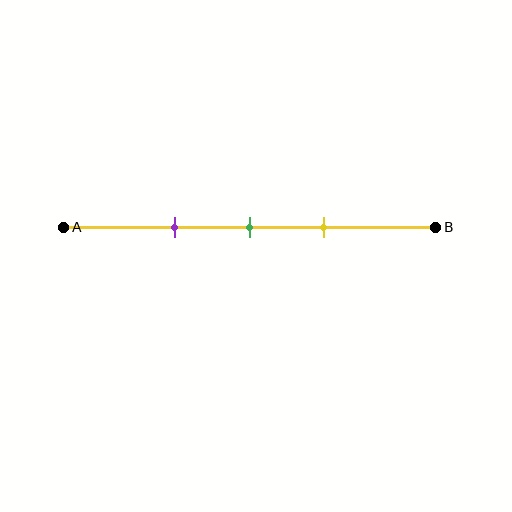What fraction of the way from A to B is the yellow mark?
The yellow mark is approximately 70% (0.7) of the way from A to B.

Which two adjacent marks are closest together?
The green and yellow marks are the closest adjacent pair.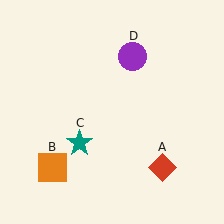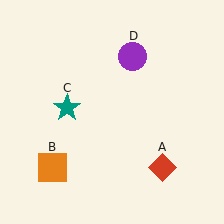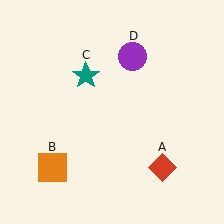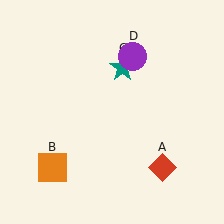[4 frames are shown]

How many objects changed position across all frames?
1 object changed position: teal star (object C).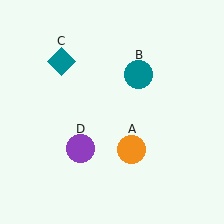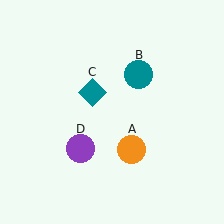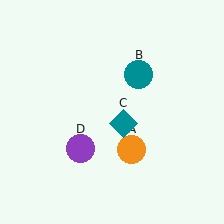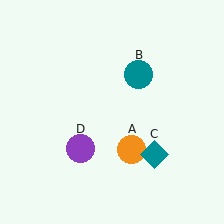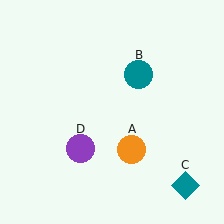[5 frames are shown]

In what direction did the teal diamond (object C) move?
The teal diamond (object C) moved down and to the right.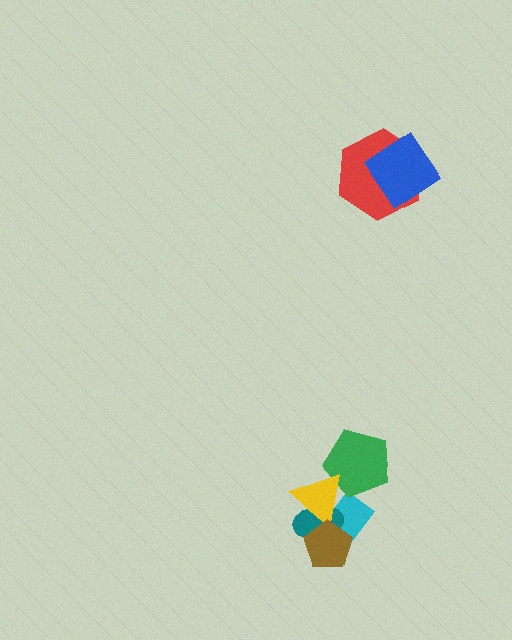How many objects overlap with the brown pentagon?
3 objects overlap with the brown pentagon.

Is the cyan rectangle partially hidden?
Yes, it is partially covered by another shape.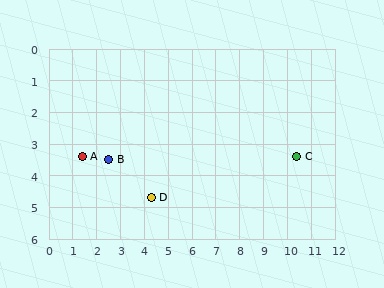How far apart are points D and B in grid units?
Points D and B are about 2.2 grid units apart.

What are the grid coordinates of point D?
Point D is at approximately (4.3, 4.7).